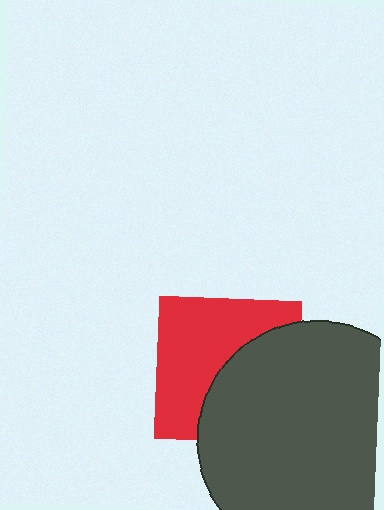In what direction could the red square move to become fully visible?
The red square could move left. That would shift it out from behind the dark gray circle entirely.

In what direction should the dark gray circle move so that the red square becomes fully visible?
The dark gray circle should move right. That is the shortest direction to clear the overlap and leave the red square fully visible.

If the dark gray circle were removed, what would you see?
You would see the complete red square.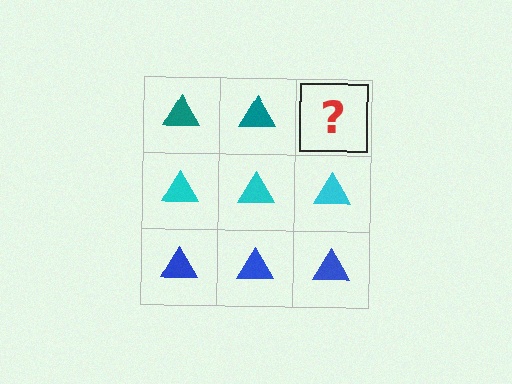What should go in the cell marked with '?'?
The missing cell should contain a teal triangle.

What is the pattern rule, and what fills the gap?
The rule is that each row has a consistent color. The gap should be filled with a teal triangle.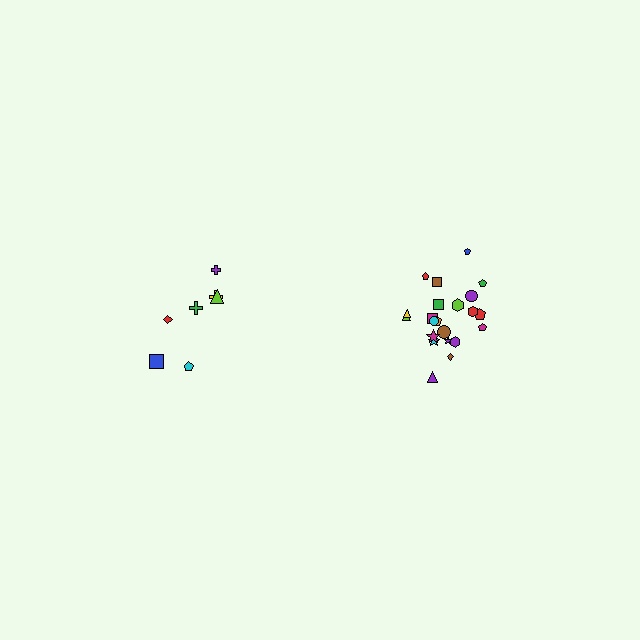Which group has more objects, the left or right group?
The right group.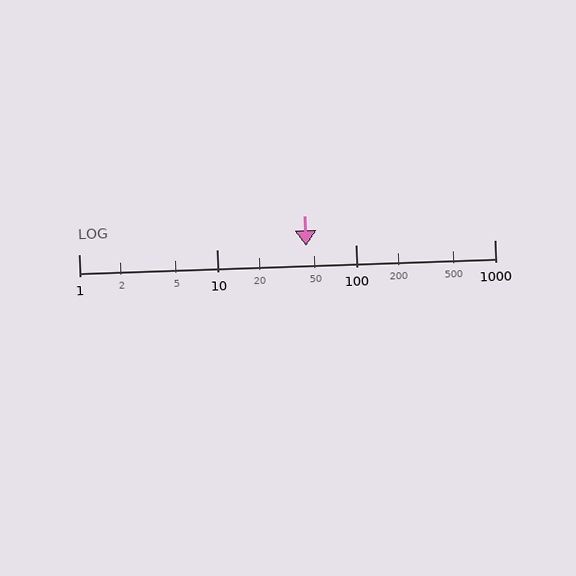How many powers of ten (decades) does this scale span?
The scale spans 3 decades, from 1 to 1000.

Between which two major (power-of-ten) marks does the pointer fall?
The pointer is between 10 and 100.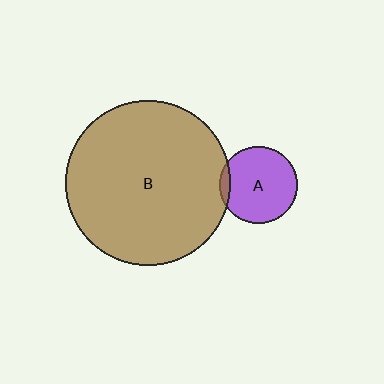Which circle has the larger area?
Circle B (brown).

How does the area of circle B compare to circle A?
Approximately 4.5 times.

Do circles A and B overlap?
Yes.